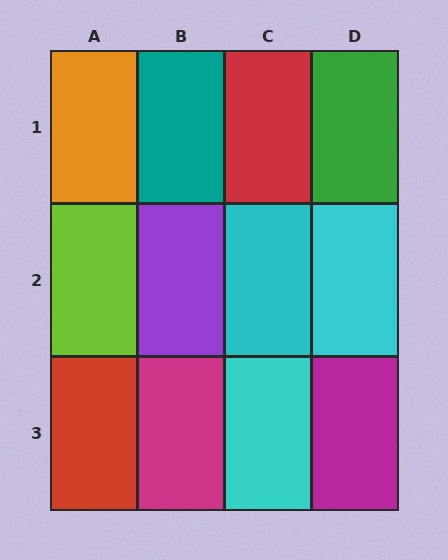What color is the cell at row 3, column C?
Cyan.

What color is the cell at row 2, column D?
Cyan.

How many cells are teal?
1 cell is teal.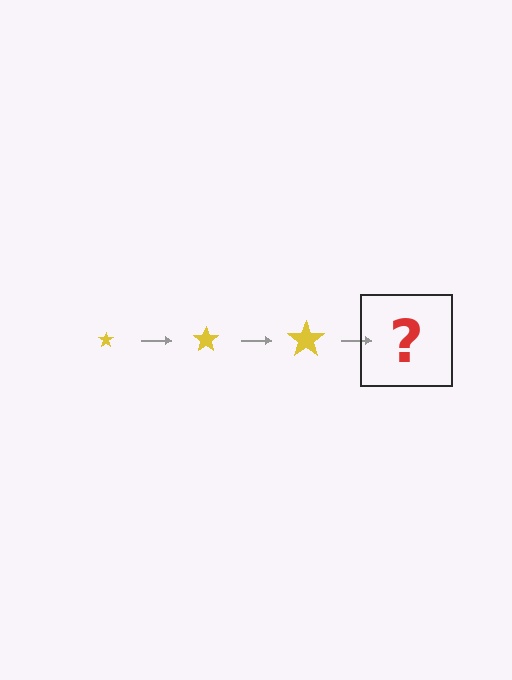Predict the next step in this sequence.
The next step is a yellow star, larger than the previous one.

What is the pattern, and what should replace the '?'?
The pattern is that the star gets progressively larger each step. The '?' should be a yellow star, larger than the previous one.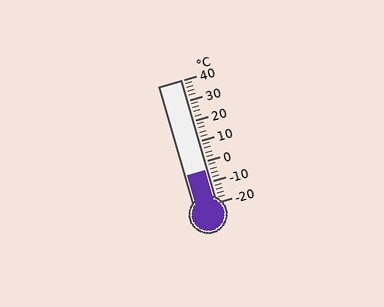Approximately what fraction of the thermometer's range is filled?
The thermometer is filled to approximately 25% of its range.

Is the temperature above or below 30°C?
The temperature is below 30°C.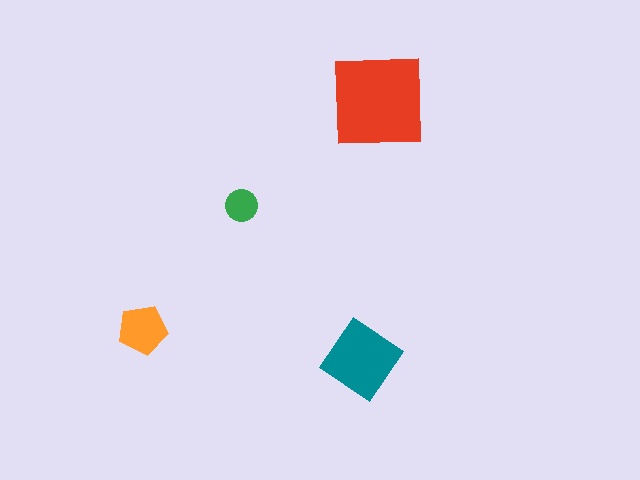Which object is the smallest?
The green circle.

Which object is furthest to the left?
The orange pentagon is leftmost.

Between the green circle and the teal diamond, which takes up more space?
The teal diamond.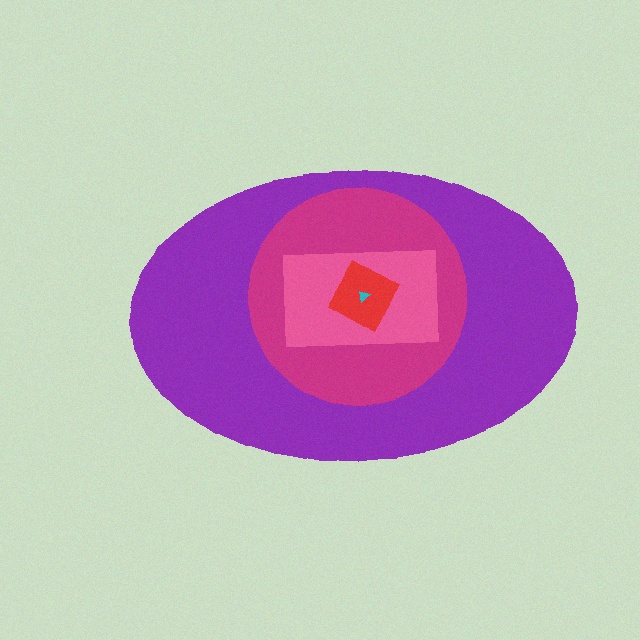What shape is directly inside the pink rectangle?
The red square.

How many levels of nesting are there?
5.